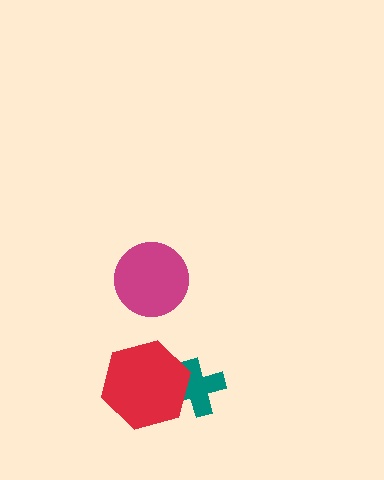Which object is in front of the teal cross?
The red hexagon is in front of the teal cross.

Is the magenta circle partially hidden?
No, no other shape covers it.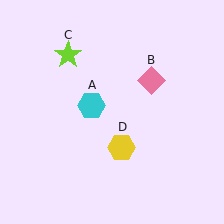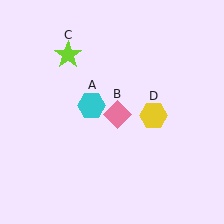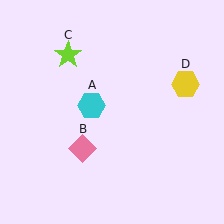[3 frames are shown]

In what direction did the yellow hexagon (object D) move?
The yellow hexagon (object D) moved up and to the right.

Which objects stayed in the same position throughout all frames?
Cyan hexagon (object A) and lime star (object C) remained stationary.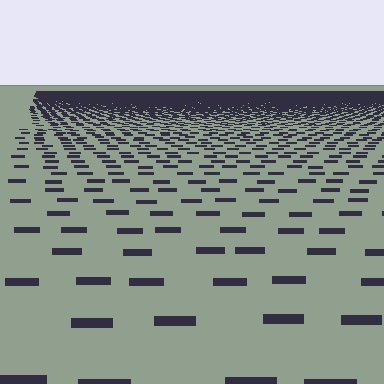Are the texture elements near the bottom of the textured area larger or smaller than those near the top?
Larger. Near the bottom, elements are closer to the viewer and appear at a bigger on-screen size.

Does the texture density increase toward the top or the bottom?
Density increases toward the top.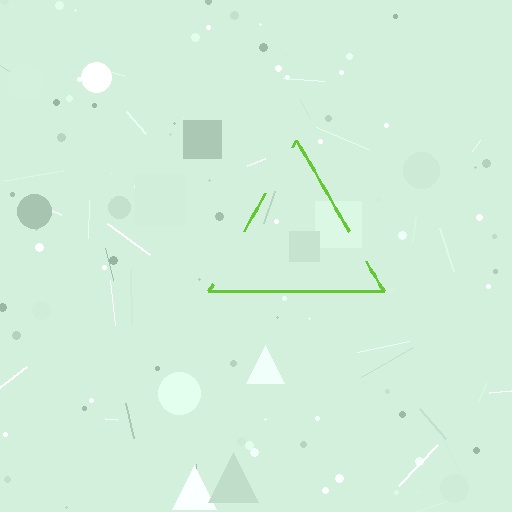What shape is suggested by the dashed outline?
The dashed outline suggests a triangle.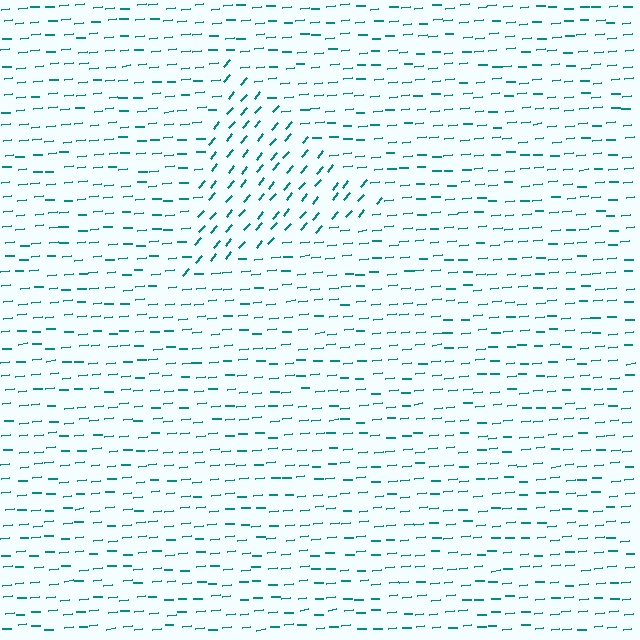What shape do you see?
I see a triangle.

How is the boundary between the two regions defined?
The boundary is defined purely by a change in line orientation (approximately 45 degrees difference). All lines are the same color and thickness.